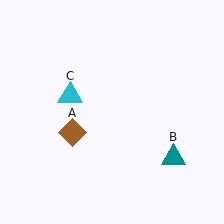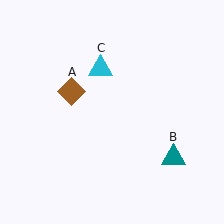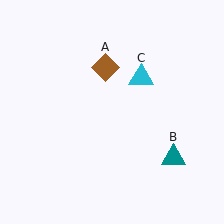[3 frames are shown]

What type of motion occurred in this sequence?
The brown diamond (object A), cyan triangle (object C) rotated clockwise around the center of the scene.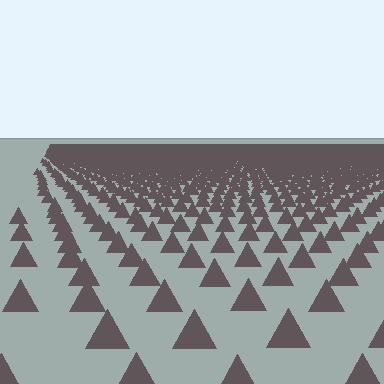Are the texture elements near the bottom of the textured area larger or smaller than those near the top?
Larger. Near the bottom, elements are closer to the viewer and appear at a bigger on-screen size.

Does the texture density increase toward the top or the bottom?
Density increases toward the top.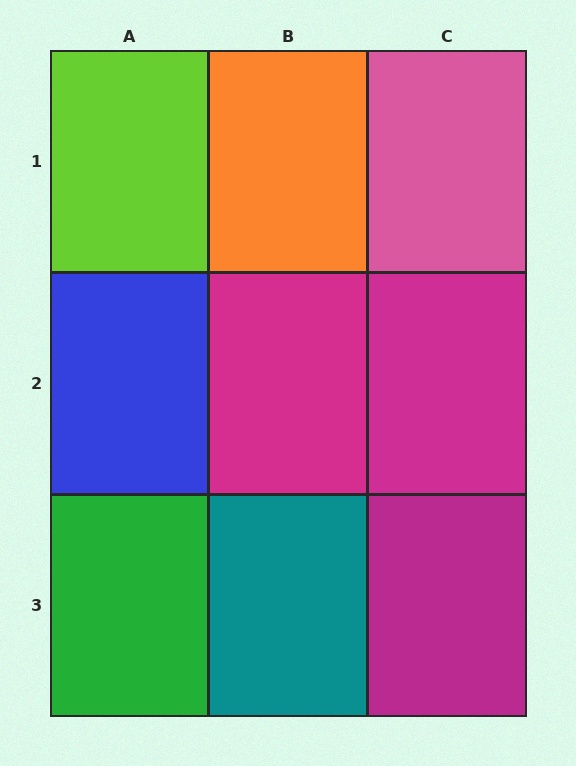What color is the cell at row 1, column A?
Lime.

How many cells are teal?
1 cell is teal.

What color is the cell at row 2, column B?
Magenta.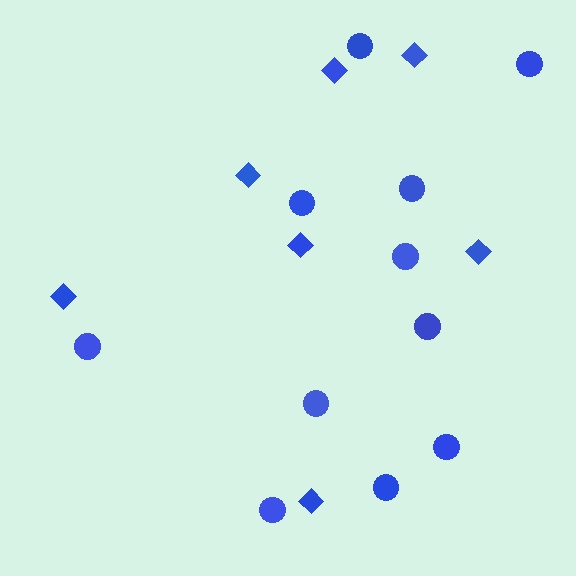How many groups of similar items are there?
There are 2 groups: one group of diamonds (7) and one group of circles (11).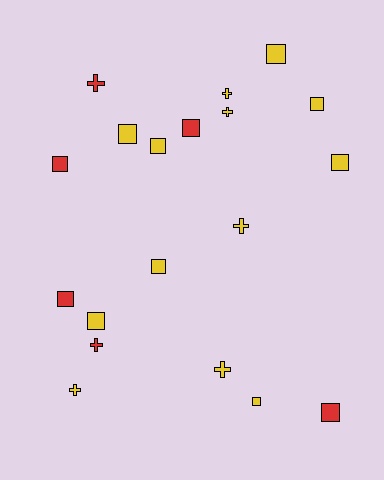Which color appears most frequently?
Yellow, with 13 objects.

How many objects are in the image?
There are 19 objects.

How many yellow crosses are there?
There are 5 yellow crosses.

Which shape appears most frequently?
Square, with 12 objects.